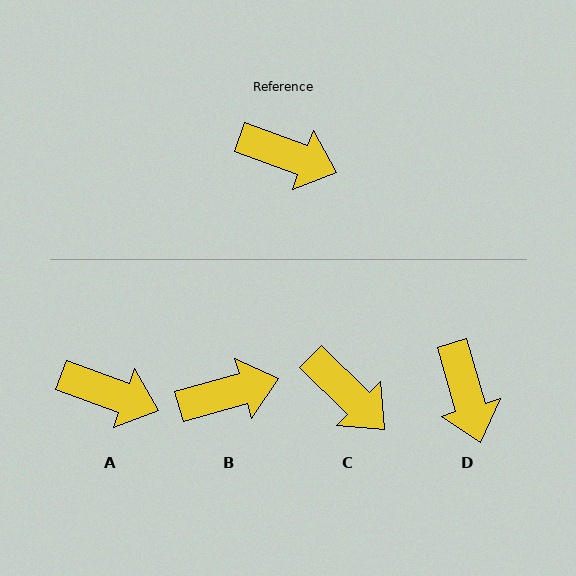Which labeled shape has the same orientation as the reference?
A.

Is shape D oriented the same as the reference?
No, it is off by about 54 degrees.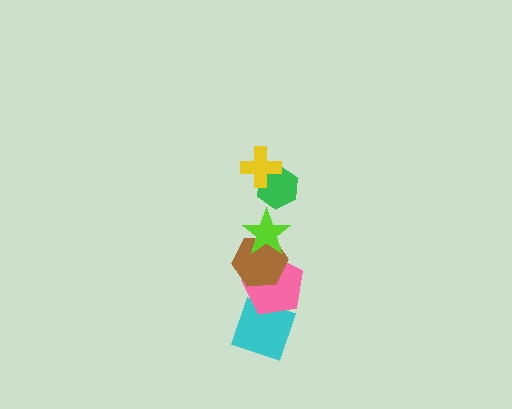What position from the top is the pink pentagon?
The pink pentagon is 5th from the top.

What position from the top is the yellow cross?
The yellow cross is 1st from the top.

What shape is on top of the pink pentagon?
The brown hexagon is on top of the pink pentagon.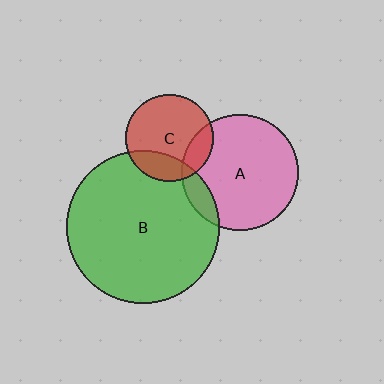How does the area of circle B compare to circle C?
Approximately 3.1 times.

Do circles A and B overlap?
Yes.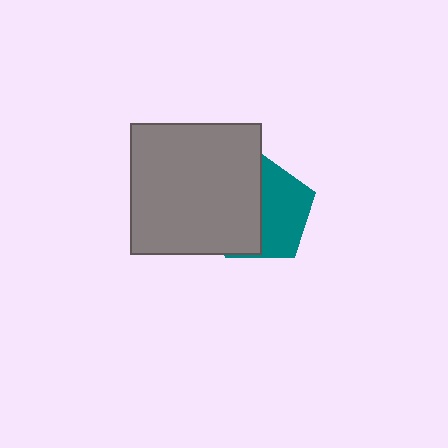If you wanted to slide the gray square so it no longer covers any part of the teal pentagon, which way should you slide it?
Slide it left — that is the most direct way to separate the two shapes.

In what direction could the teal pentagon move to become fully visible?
The teal pentagon could move right. That would shift it out from behind the gray square entirely.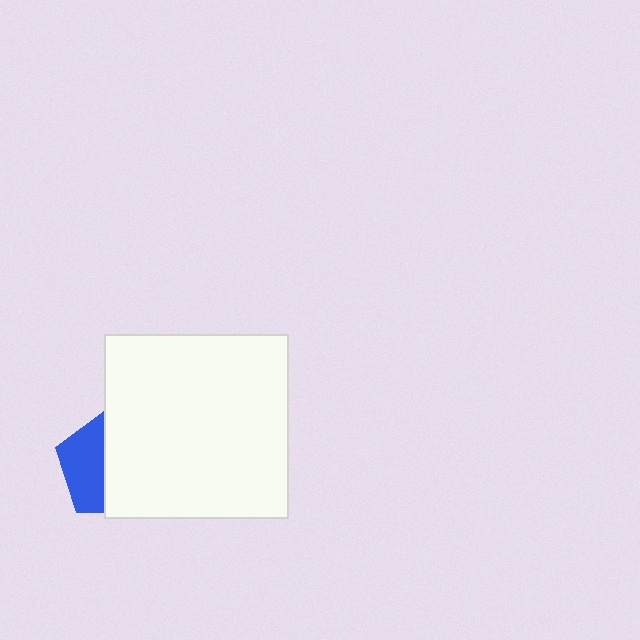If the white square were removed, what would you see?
You would see the complete blue pentagon.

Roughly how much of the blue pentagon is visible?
A small part of it is visible (roughly 41%).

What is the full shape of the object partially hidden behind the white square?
The partially hidden object is a blue pentagon.